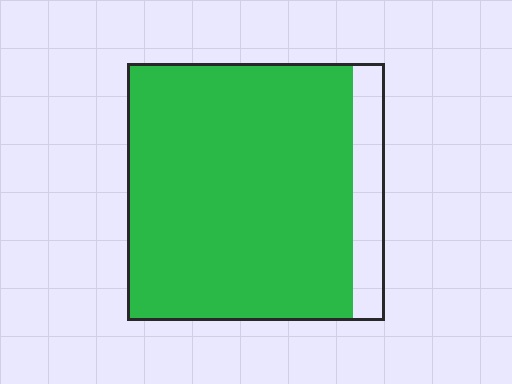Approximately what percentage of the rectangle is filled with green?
Approximately 90%.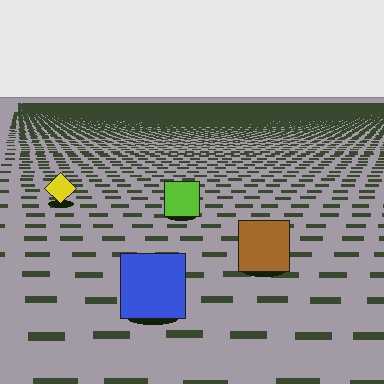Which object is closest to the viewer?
The blue square is closest. The texture marks near it are larger and more spread out.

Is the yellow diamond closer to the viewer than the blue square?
No. The blue square is closer — you can tell from the texture gradient: the ground texture is coarser near it.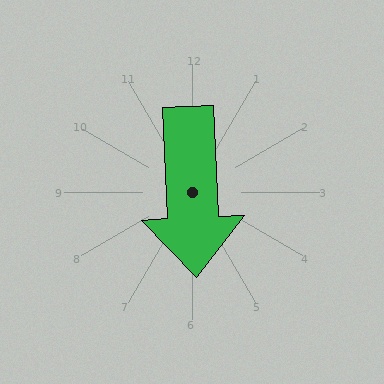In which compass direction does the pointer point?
South.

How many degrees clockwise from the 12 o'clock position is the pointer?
Approximately 177 degrees.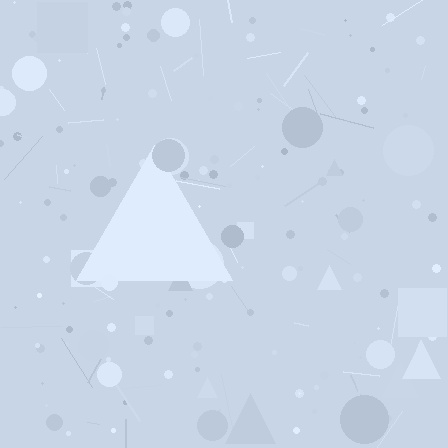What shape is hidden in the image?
A triangle is hidden in the image.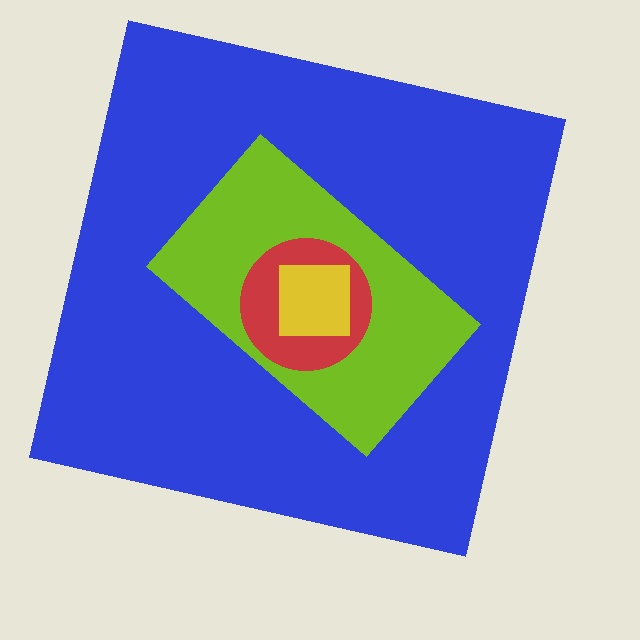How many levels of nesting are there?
4.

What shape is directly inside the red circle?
The yellow square.